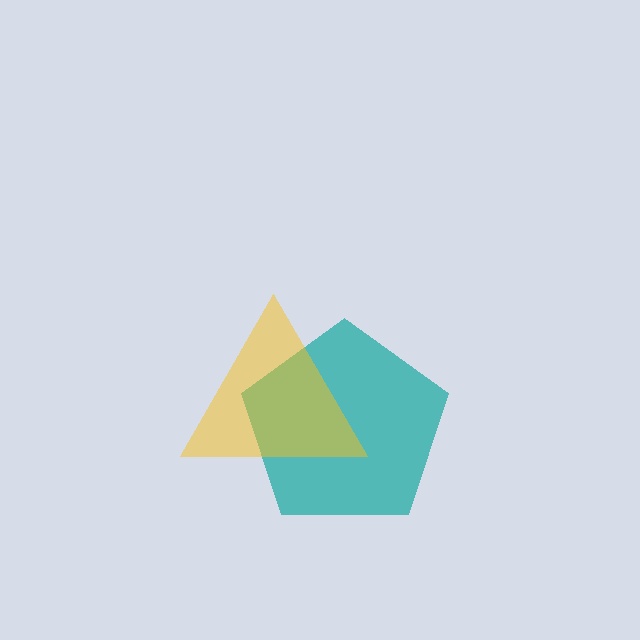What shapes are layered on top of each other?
The layered shapes are: a teal pentagon, a yellow triangle.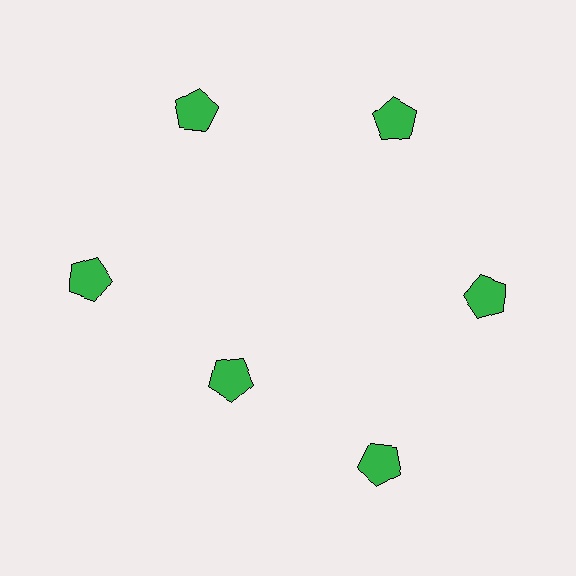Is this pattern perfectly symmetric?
No. The 6 green pentagons are arranged in a ring, but one element near the 7 o'clock position is pulled inward toward the center, breaking the 6-fold rotational symmetry.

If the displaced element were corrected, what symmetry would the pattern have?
It would have 6-fold rotational symmetry — the pattern would map onto itself every 60 degrees.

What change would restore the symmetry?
The symmetry would be restored by moving it outward, back onto the ring so that all 6 pentagons sit at equal angles and equal distance from the center.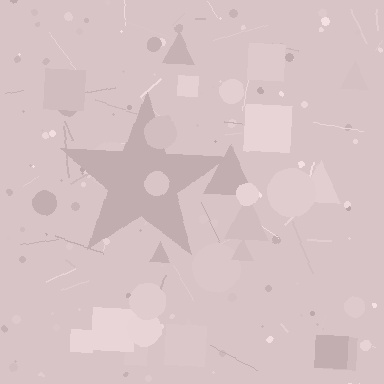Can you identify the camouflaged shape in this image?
The camouflaged shape is a star.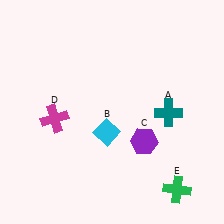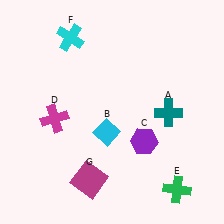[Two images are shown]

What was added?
A cyan cross (F), a magenta square (G) were added in Image 2.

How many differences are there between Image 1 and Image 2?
There are 2 differences between the two images.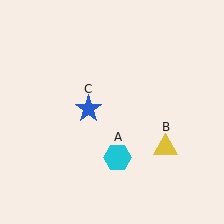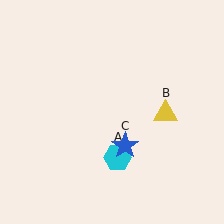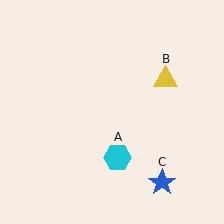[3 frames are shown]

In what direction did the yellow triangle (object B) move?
The yellow triangle (object B) moved up.